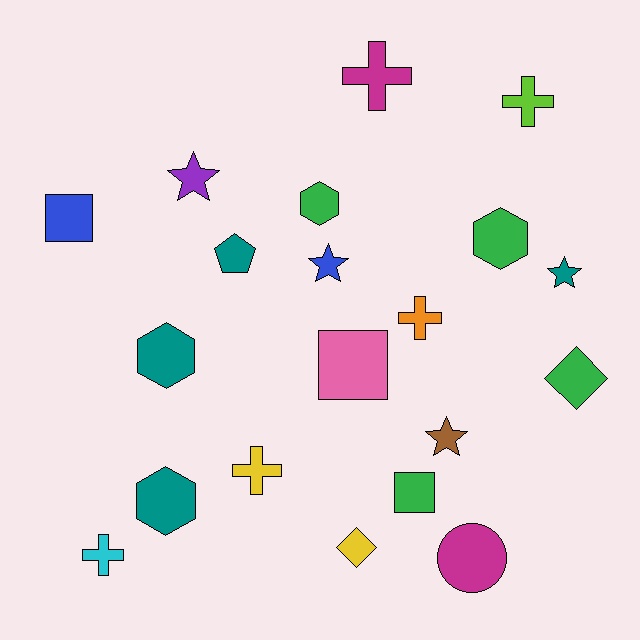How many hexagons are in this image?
There are 4 hexagons.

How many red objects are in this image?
There are no red objects.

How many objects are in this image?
There are 20 objects.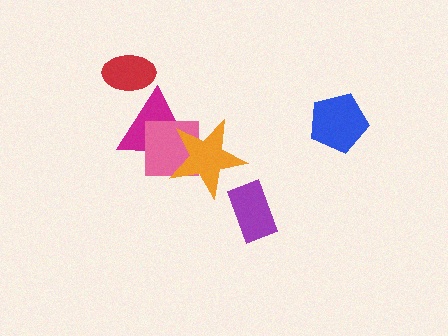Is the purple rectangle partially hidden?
No, no other shape covers it.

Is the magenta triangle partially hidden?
Yes, it is partially covered by another shape.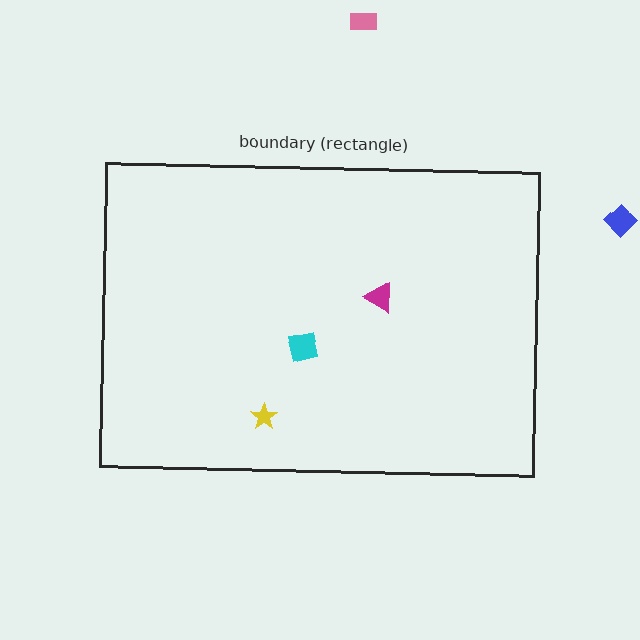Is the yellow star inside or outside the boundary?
Inside.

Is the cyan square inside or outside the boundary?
Inside.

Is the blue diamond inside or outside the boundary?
Outside.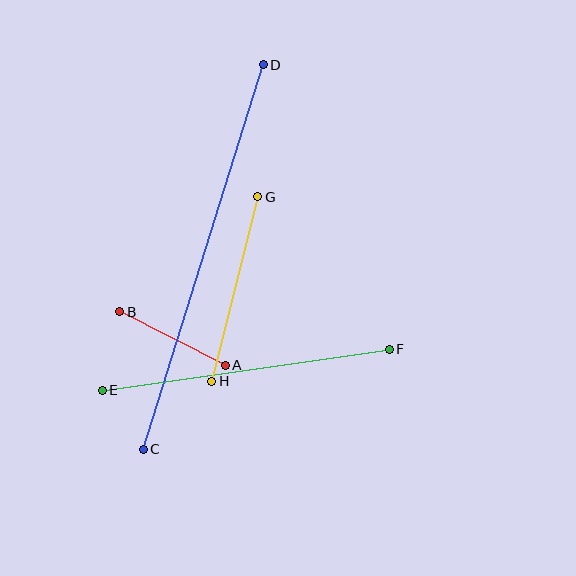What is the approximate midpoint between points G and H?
The midpoint is at approximately (235, 289) pixels.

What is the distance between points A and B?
The distance is approximately 118 pixels.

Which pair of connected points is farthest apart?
Points C and D are farthest apart.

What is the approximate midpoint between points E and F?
The midpoint is at approximately (246, 370) pixels.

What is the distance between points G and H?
The distance is approximately 190 pixels.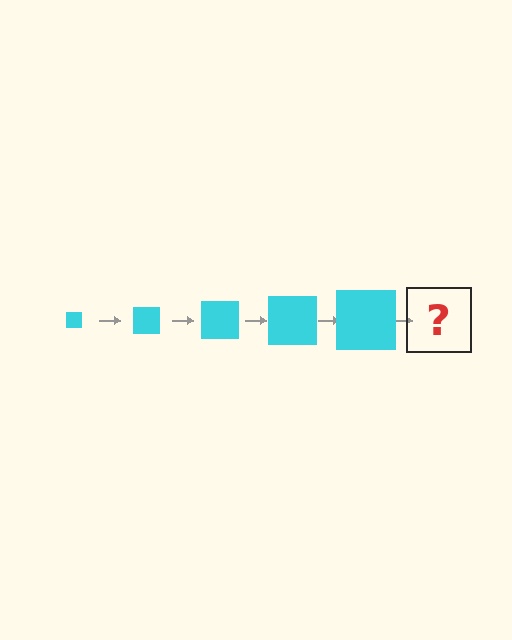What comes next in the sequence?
The next element should be a cyan square, larger than the previous one.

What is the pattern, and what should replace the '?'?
The pattern is that the square gets progressively larger each step. The '?' should be a cyan square, larger than the previous one.